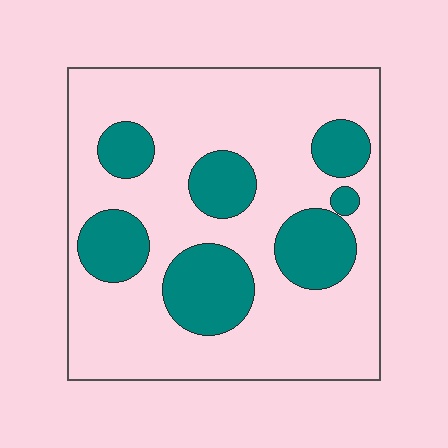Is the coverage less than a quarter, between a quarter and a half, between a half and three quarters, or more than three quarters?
Between a quarter and a half.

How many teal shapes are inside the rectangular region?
7.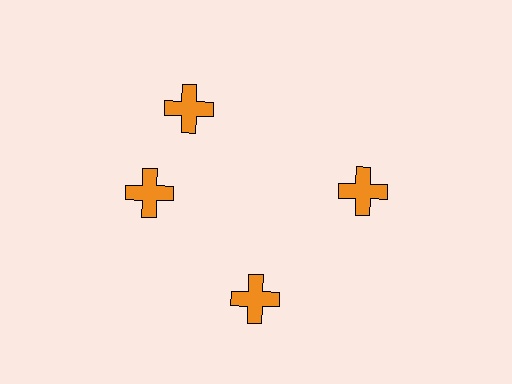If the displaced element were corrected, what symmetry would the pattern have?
It would have 4-fold rotational symmetry — the pattern would map onto itself every 90 degrees.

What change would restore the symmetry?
The symmetry would be restored by rotating it back into even spacing with its neighbors so that all 4 crosses sit at equal angles and equal distance from the center.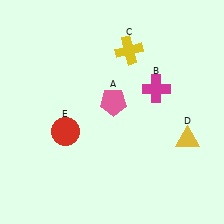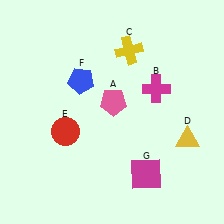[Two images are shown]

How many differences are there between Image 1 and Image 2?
There are 2 differences between the two images.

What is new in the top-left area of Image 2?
A blue pentagon (F) was added in the top-left area of Image 2.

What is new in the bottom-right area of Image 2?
A magenta square (G) was added in the bottom-right area of Image 2.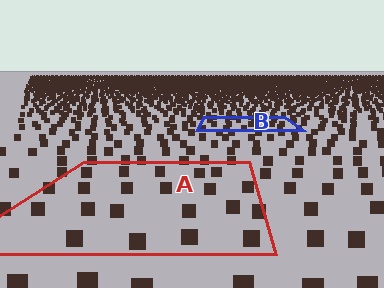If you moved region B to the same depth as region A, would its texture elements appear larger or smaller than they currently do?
They would appear larger. At a closer depth, the same texture elements are projected at a bigger on-screen size.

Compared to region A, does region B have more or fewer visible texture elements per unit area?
Region B has more texture elements per unit area — they are packed more densely because it is farther away.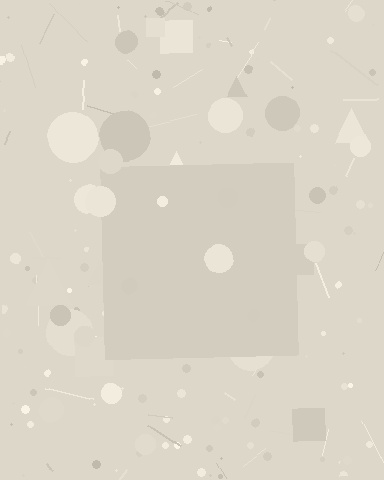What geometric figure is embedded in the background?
A square is embedded in the background.